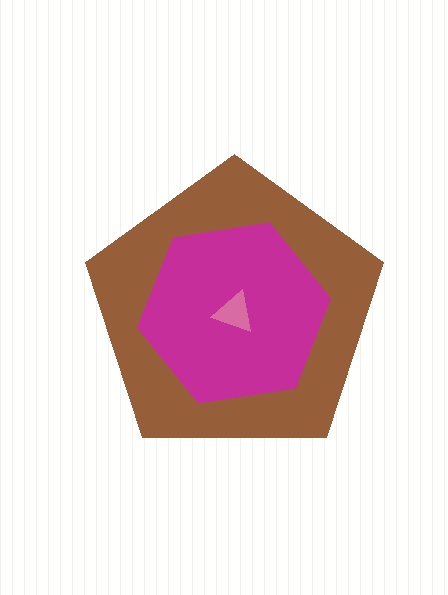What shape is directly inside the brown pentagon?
The magenta hexagon.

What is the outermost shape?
The brown pentagon.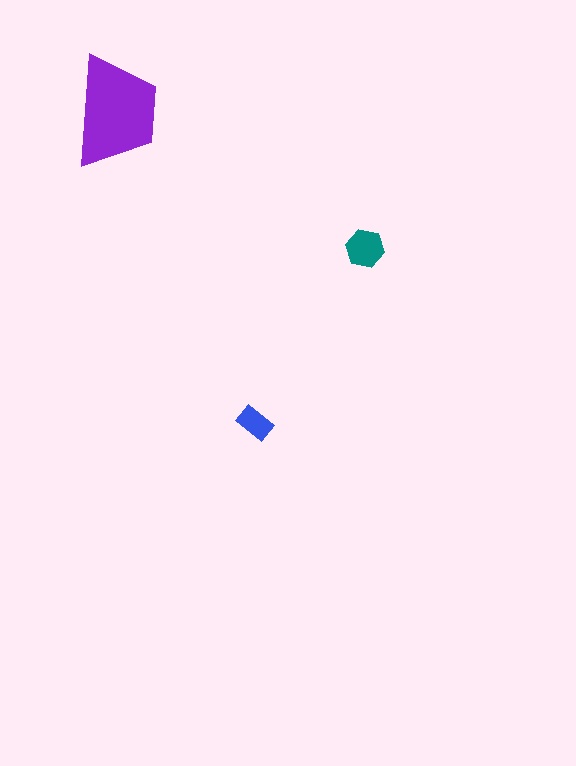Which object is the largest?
The purple trapezoid.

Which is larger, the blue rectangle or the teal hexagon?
The teal hexagon.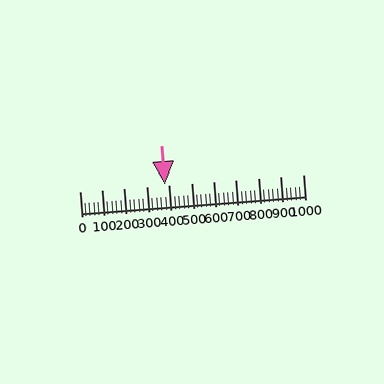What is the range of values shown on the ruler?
The ruler shows values from 0 to 1000.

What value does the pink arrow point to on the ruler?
The pink arrow points to approximately 380.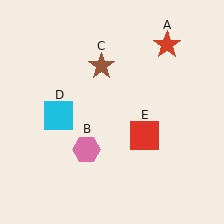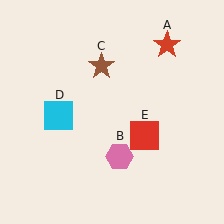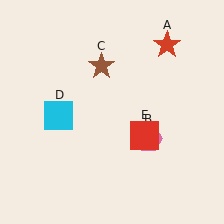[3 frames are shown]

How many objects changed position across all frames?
1 object changed position: pink hexagon (object B).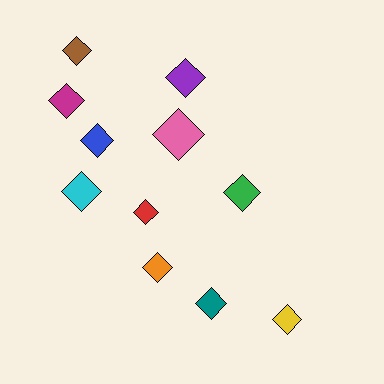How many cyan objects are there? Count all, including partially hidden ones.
There is 1 cyan object.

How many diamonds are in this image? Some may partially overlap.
There are 11 diamonds.